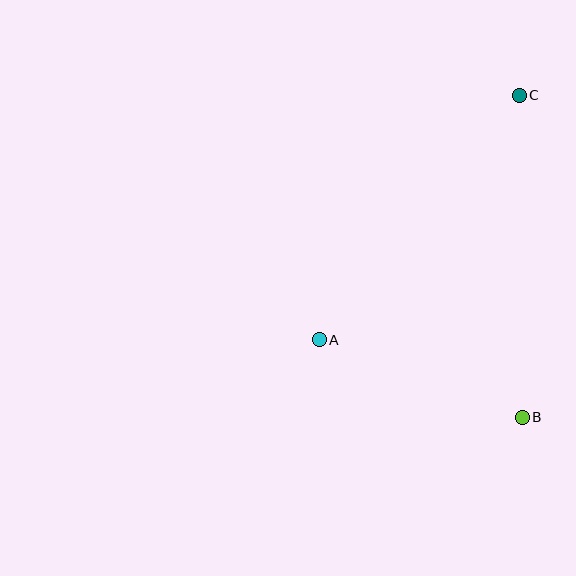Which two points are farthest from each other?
Points B and C are farthest from each other.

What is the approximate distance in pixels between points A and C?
The distance between A and C is approximately 316 pixels.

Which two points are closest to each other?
Points A and B are closest to each other.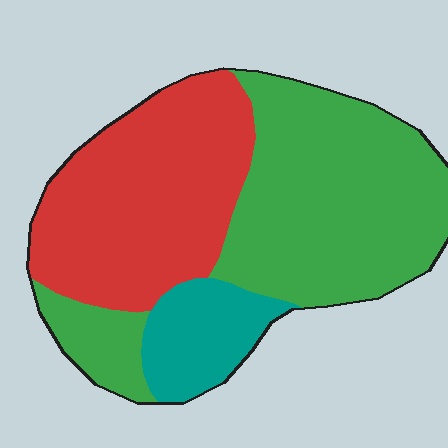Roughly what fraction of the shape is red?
Red covers roughly 40% of the shape.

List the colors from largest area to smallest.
From largest to smallest: green, red, teal.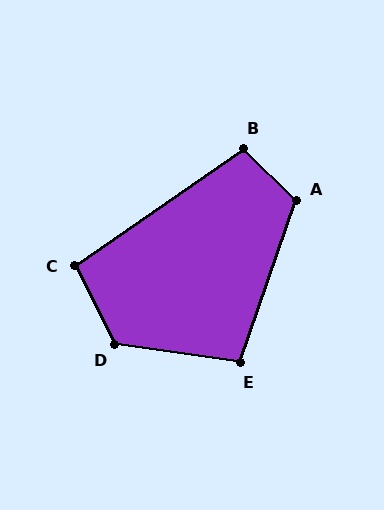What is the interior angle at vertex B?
Approximately 101 degrees (obtuse).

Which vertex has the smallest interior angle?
C, at approximately 98 degrees.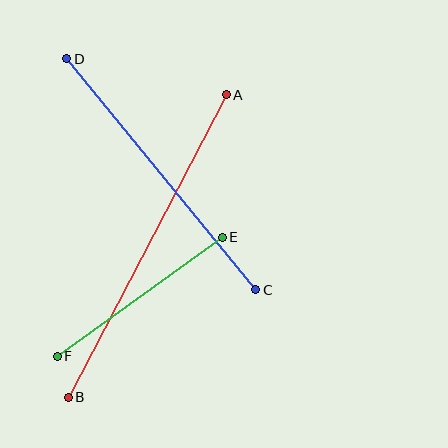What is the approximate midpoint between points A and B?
The midpoint is at approximately (147, 246) pixels.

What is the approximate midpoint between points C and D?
The midpoint is at approximately (161, 174) pixels.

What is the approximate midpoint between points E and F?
The midpoint is at approximately (140, 297) pixels.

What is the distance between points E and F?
The distance is approximately 204 pixels.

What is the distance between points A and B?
The distance is approximately 341 pixels.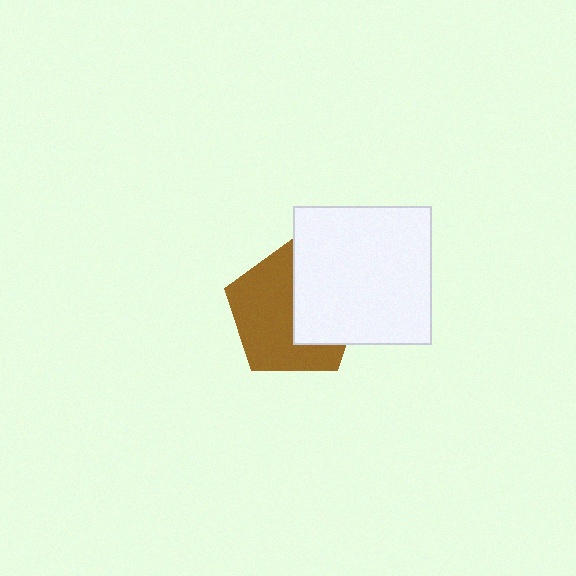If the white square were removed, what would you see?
You would see the complete brown pentagon.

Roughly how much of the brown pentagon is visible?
About half of it is visible (roughly 59%).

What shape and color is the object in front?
The object in front is a white square.